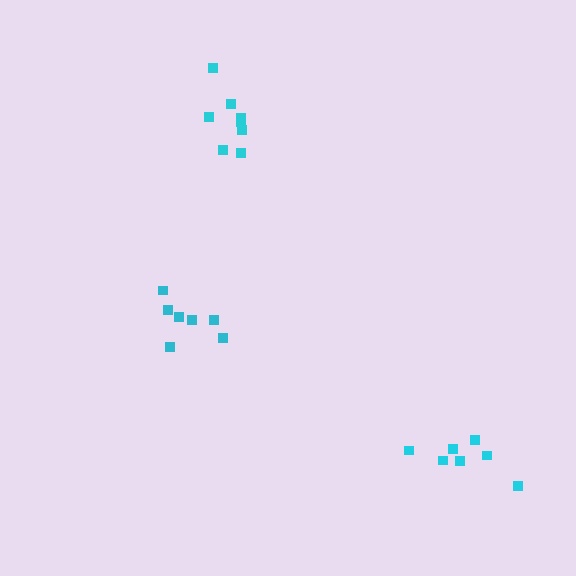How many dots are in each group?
Group 1: 7 dots, Group 2: 7 dots, Group 3: 8 dots (22 total).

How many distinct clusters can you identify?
There are 3 distinct clusters.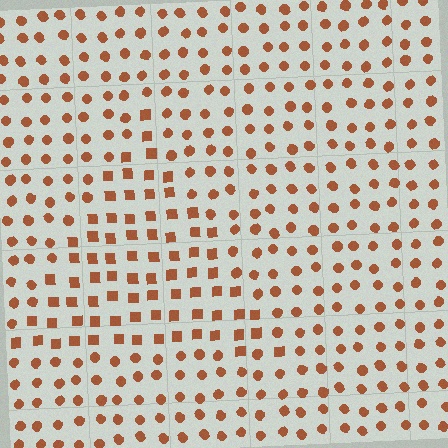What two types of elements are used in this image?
The image uses squares inside the triangle region and circles outside it.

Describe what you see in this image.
The image is filled with small brown elements arranged in a uniform grid. A triangle-shaped region contains squares, while the surrounding area contains circles. The boundary is defined purely by the change in element shape.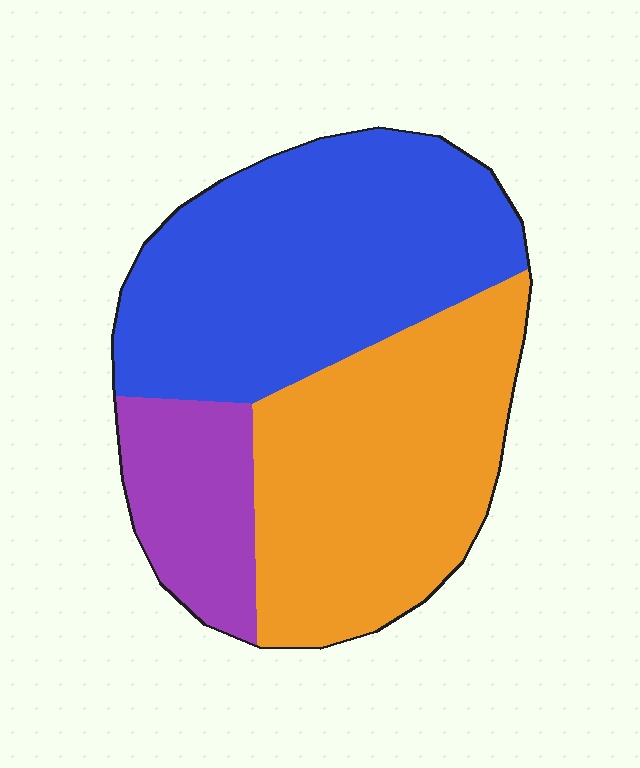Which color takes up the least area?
Purple, at roughly 15%.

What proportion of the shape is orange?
Orange covers about 40% of the shape.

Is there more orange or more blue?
Blue.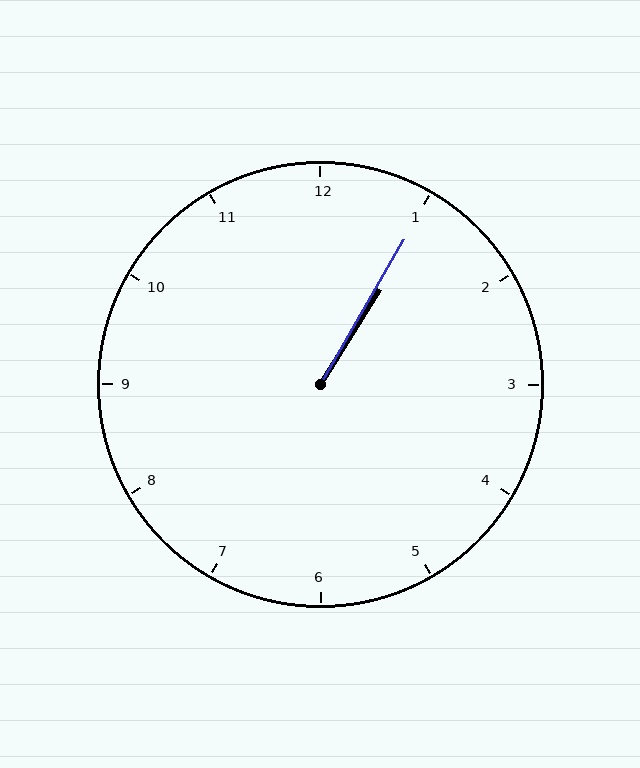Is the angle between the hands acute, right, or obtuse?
It is acute.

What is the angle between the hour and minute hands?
Approximately 2 degrees.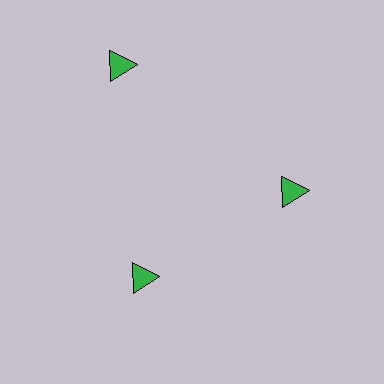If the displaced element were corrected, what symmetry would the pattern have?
It would have 3-fold rotational symmetry — the pattern would map onto itself every 120 degrees.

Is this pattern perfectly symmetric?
No. The 3 green triangles are arranged in a ring, but one element near the 11 o'clock position is pushed outward from the center, breaking the 3-fold rotational symmetry.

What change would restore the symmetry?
The symmetry would be restored by moving it inward, back onto the ring so that all 3 triangles sit at equal angles and equal distance from the center.